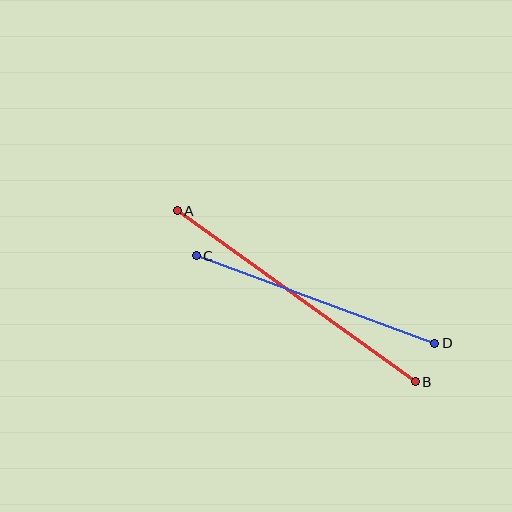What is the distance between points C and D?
The distance is approximately 254 pixels.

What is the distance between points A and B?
The distance is approximately 293 pixels.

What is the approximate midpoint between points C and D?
The midpoint is at approximately (315, 299) pixels.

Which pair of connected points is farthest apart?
Points A and B are farthest apart.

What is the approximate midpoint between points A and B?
The midpoint is at approximately (296, 296) pixels.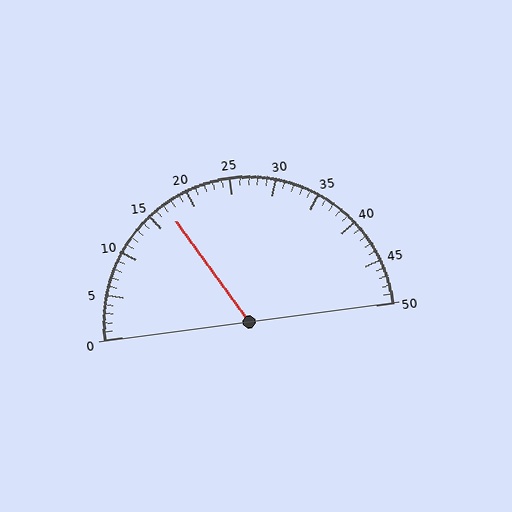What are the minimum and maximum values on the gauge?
The gauge ranges from 0 to 50.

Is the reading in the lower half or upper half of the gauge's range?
The reading is in the lower half of the range (0 to 50).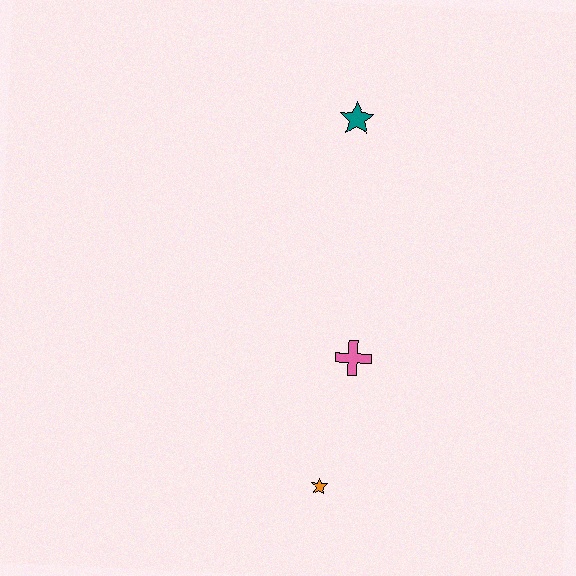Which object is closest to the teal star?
The pink cross is closest to the teal star.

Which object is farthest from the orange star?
The teal star is farthest from the orange star.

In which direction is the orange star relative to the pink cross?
The orange star is below the pink cross.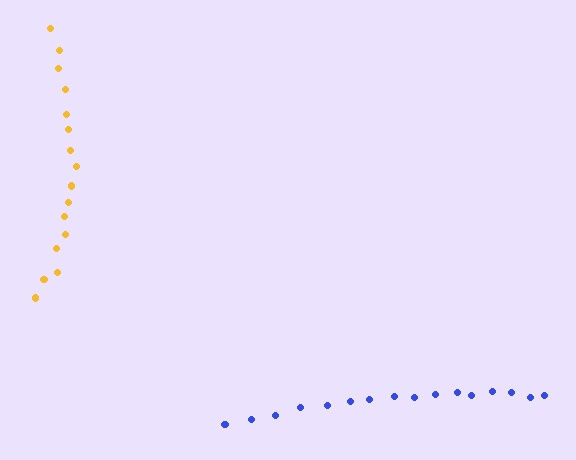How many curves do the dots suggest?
There are 2 distinct paths.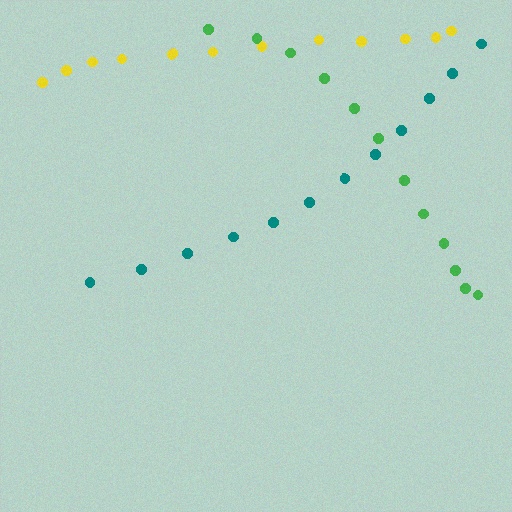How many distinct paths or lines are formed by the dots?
There are 3 distinct paths.